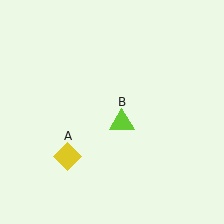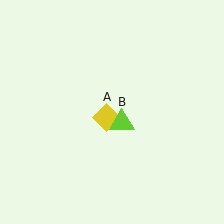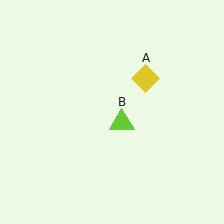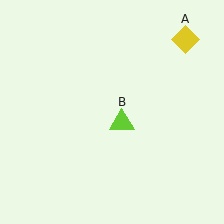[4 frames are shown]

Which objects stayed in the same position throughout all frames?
Lime triangle (object B) remained stationary.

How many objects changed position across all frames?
1 object changed position: yellow diamond (object A).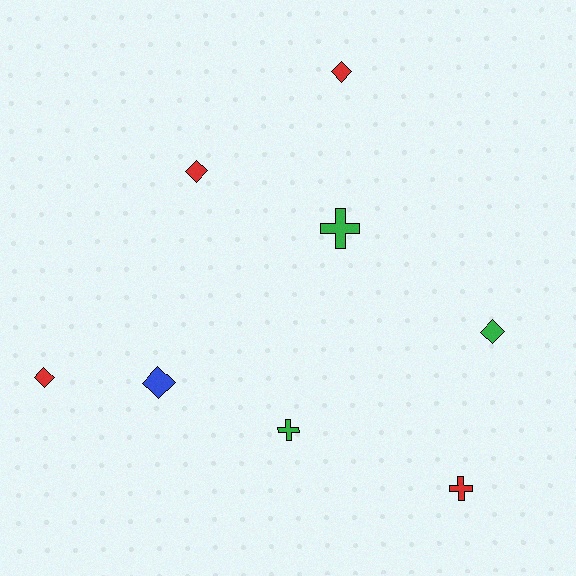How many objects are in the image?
There are 8 objects.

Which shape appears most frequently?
Diamond, with 5 objects.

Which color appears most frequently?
Red, with 4 objects.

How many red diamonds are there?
There are 3 red diamonds.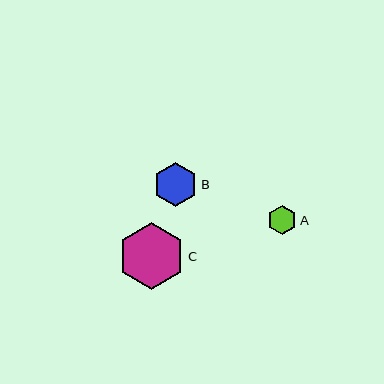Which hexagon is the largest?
Hexagon C is the largest with a size of approximately 67 pixels.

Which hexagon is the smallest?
Hexagon A is the smallest with a size of approximately 30 pixels.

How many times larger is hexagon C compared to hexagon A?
Hexagon C is approximately 2.3 times the size of hexagon A.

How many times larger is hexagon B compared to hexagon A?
Hexagon B is approximately 1.5 times the size of hexagon A.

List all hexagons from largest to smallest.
From largest to smallest: C, B, A.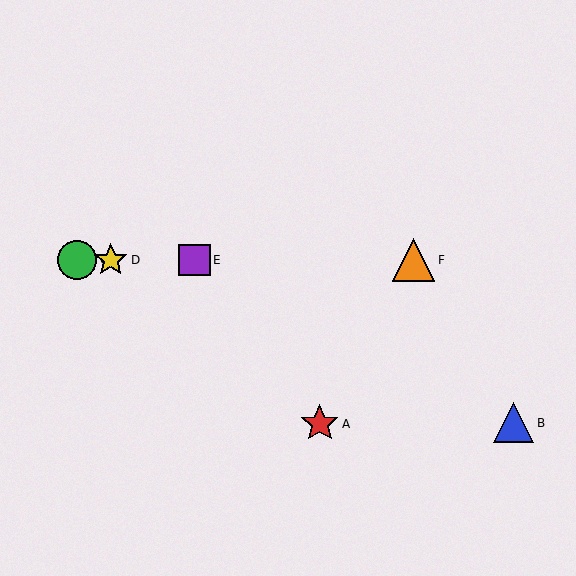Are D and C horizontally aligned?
Yes, both are at y≈260.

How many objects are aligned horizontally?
4 objects (C, D, E, F) are aligned horizontally.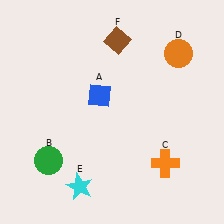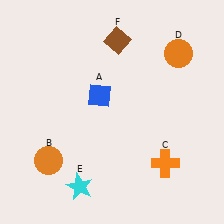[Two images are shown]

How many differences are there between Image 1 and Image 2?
There is 1 difference between the two images.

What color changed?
The circle (B) changed from green in Image 1 to orange in Image 2.